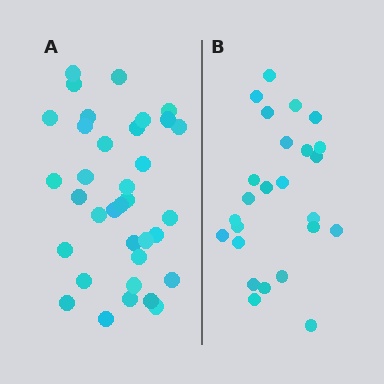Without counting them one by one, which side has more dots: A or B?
Region A (the left region) has more dots.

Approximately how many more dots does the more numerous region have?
Region A has roughly 10 or so more dots than region B.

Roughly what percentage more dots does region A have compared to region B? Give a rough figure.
About 40% more.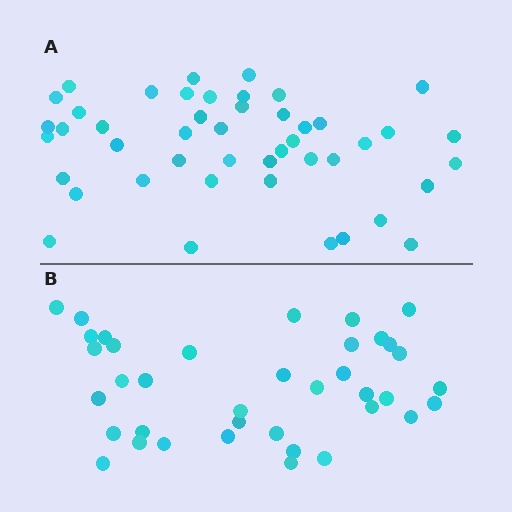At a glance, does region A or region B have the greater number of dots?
Region A (the top region) has more dots.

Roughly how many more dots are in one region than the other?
Region A has roughly 8 or so more dots than region B.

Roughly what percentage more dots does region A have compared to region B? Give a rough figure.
About 20% more.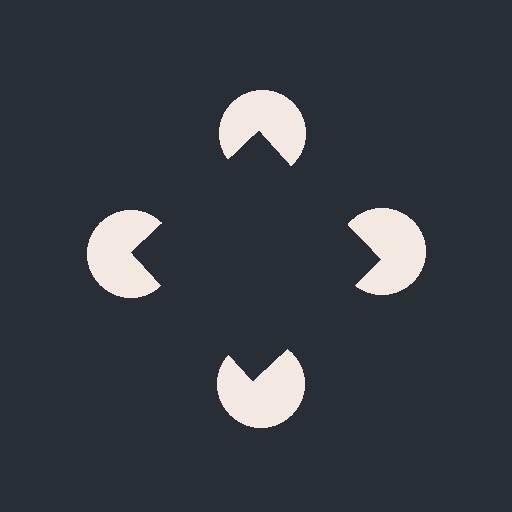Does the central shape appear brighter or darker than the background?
It typically appears slightly darker than the background, even though no actual brightness change is drawn.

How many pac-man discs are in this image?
There are 4 — one at each vertex of the illusory square.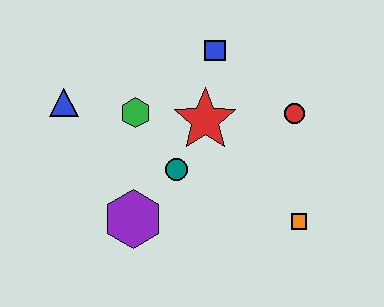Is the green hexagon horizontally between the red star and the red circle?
No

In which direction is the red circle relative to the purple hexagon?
The red circle is to the right of the purple hexagon.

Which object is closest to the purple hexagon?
The teal circle is closest to the purple hexagon.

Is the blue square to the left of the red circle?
Yes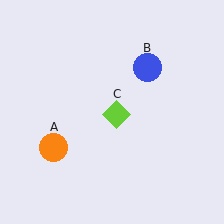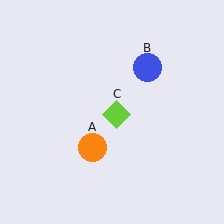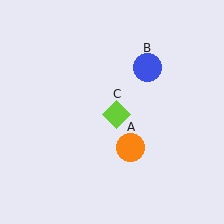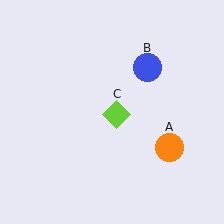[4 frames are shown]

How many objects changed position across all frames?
1 object changed position: orange circle (object A).